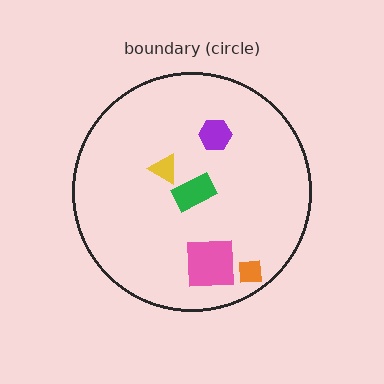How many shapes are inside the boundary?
5 inside, 0 outside.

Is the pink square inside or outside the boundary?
Inside.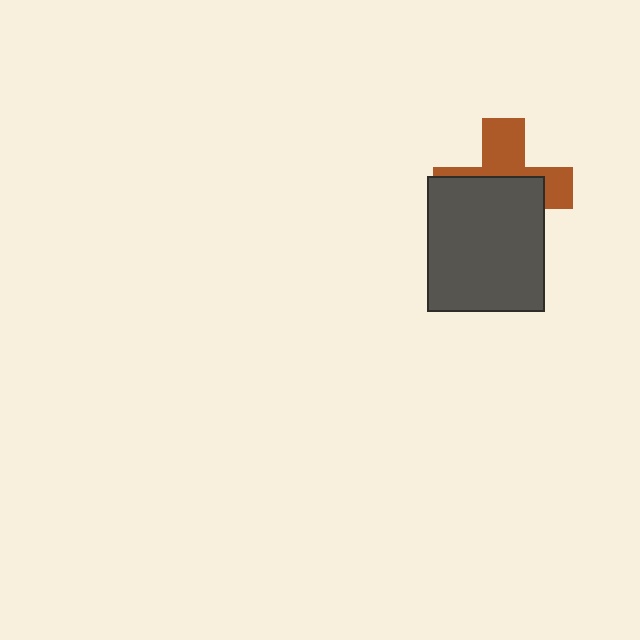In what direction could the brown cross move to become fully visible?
The brown cross could move up. That would shift it out from behind the dark gray rectangle entirely.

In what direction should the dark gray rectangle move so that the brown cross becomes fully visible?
The dark gray rectangle should move down. That is the shortest direction to clear the overlap and leave the brown cross fully visible.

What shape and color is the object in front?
The object in front is a dark gray rectangle.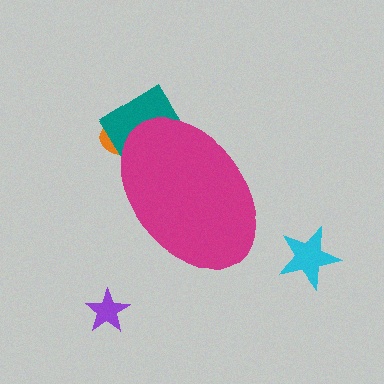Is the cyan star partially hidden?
No, the cyan star is fully visible.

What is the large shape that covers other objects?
A magenta ellipse.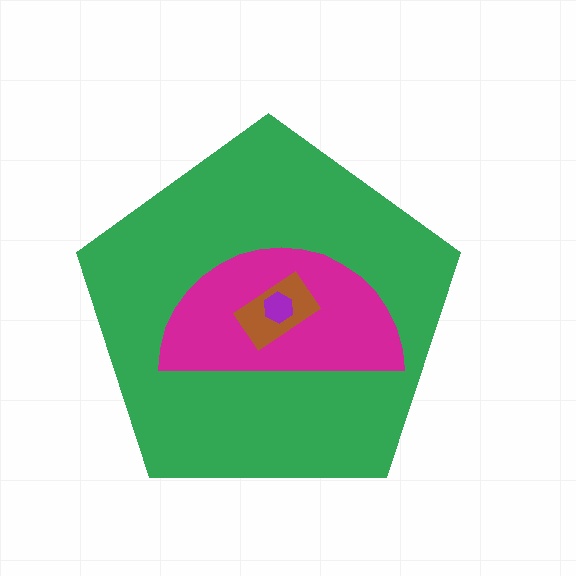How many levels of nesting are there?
4.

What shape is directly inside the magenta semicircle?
The brown rectangle.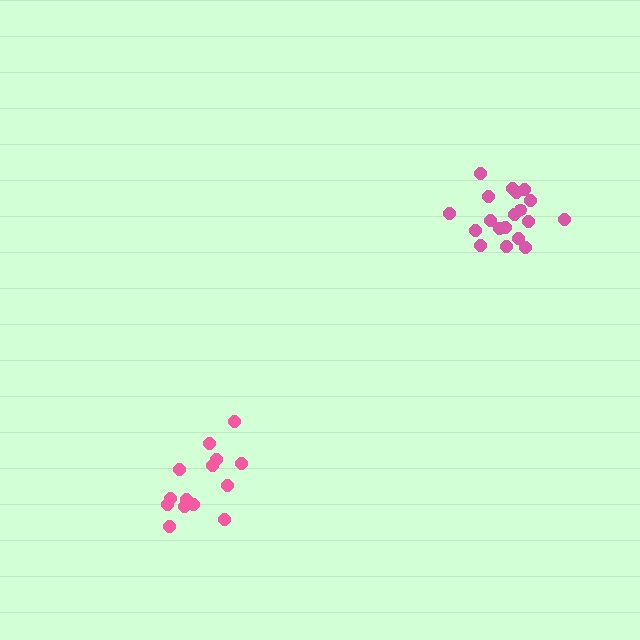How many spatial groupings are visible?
There are 2 spatial groupings.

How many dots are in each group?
Group 1: 14 dots, Group 2: 19 dots (33 total).